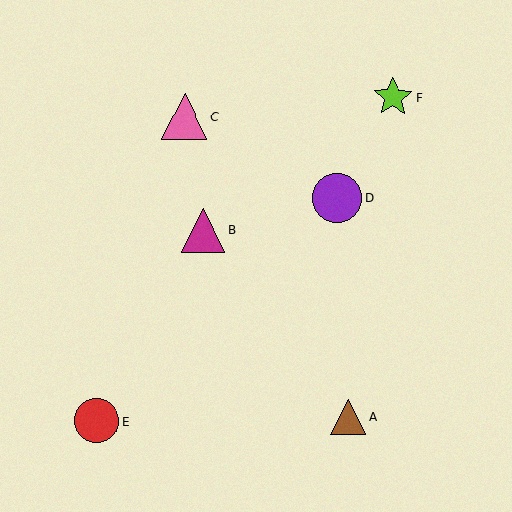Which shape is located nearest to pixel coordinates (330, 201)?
The purple circle (labeled D) at (337, 198) is nearest to that location.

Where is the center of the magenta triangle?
The center of the magenta triangle is at (203, 230).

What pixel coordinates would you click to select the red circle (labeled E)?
Click at (97, 421) to select the red circle E.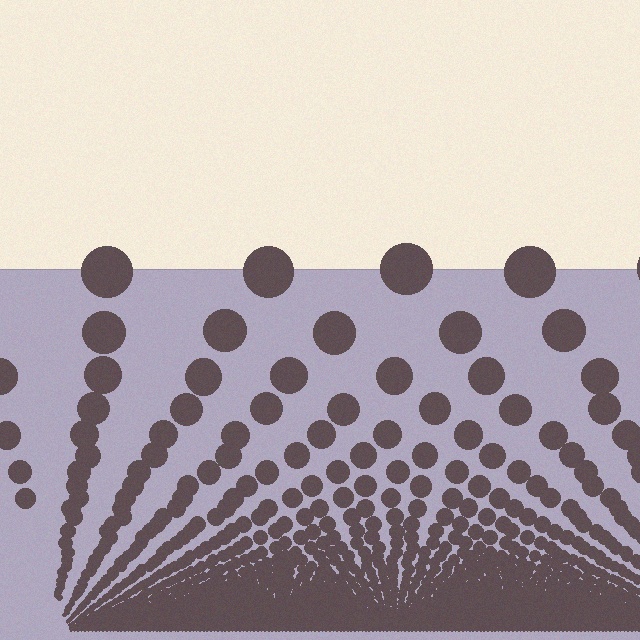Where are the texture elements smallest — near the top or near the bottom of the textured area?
Near the bottom.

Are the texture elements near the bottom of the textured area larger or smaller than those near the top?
Smaller. The gradient is inverted — elements near the bottom are smaller and denser.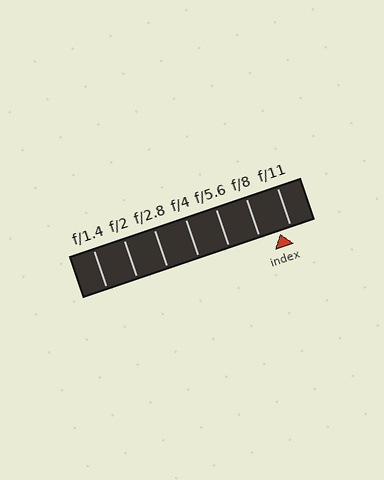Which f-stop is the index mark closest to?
The index mark is closest to f/11.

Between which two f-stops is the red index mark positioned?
The index mark is between f/8 and f/11.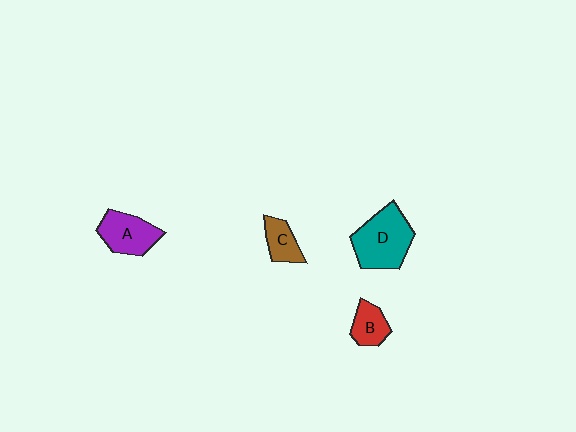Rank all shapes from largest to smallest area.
From largest to smallest: D (teal), A (purple), B (red), C (brown).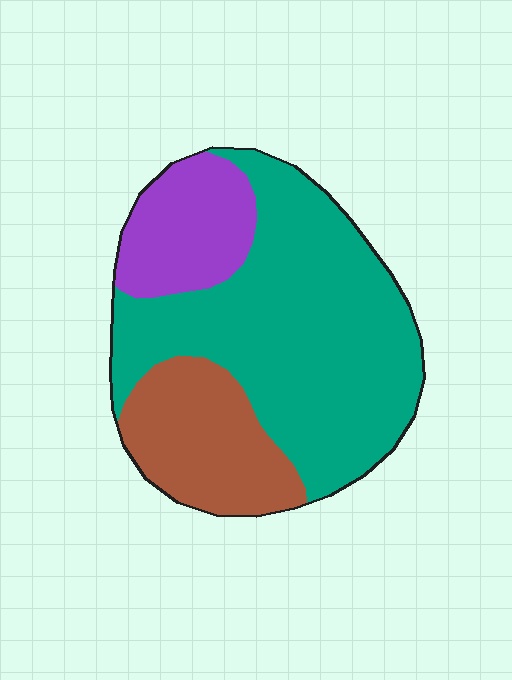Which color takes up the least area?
Purple, at roughly 15%.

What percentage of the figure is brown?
Brown takes up about one fifth (1/5) of the figure.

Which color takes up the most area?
Teal, at roughly 60%.